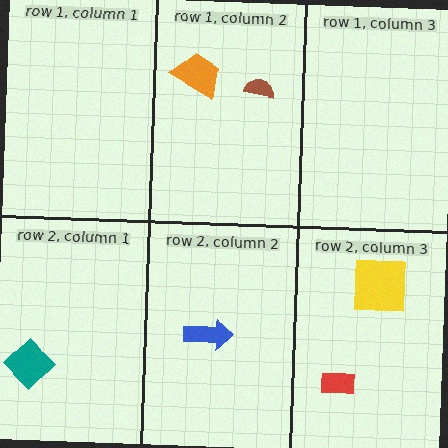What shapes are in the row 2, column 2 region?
The blue arrow.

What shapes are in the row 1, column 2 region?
The orange trapezoid, the brown semicircle.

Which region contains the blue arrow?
The row 2, column 2 region.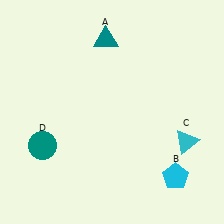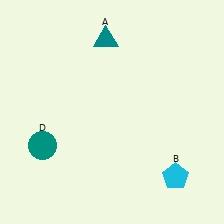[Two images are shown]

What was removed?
The cyan triangle (C) was removed in Image 2.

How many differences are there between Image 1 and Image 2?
There is 1 difference between the two images.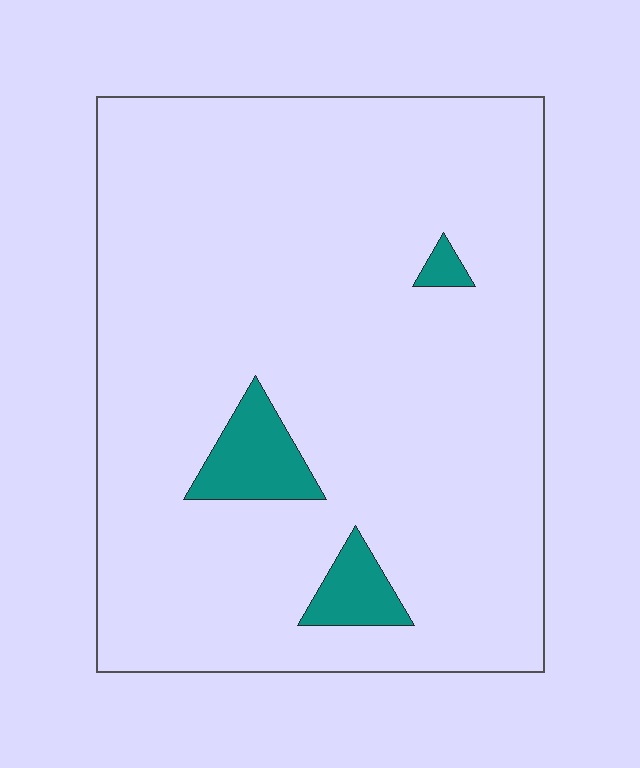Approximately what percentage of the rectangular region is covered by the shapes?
Approximately 5%.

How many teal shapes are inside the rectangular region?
3.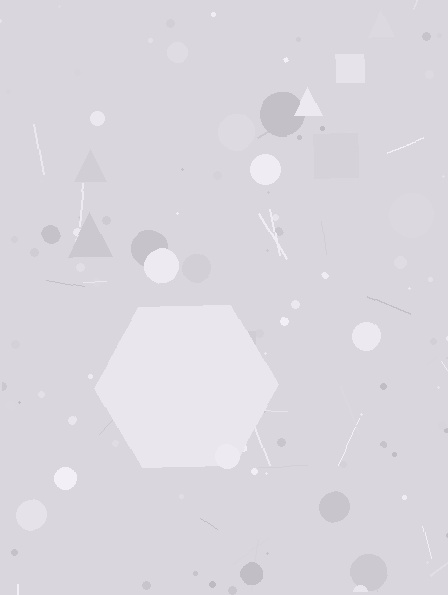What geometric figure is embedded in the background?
A hexagon is embedded in the background.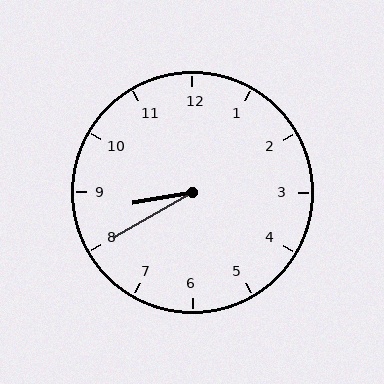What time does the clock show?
8:40.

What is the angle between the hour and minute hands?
Approximately 20 degrees.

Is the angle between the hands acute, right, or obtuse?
It is acute.